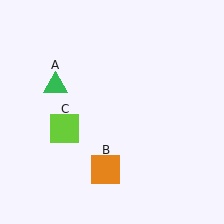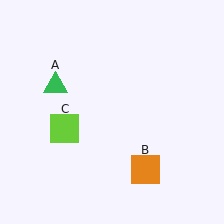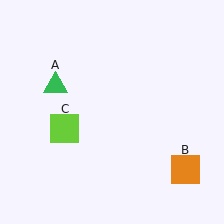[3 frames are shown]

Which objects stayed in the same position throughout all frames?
Green triangle (object A) and lime square (object C) remained stationary.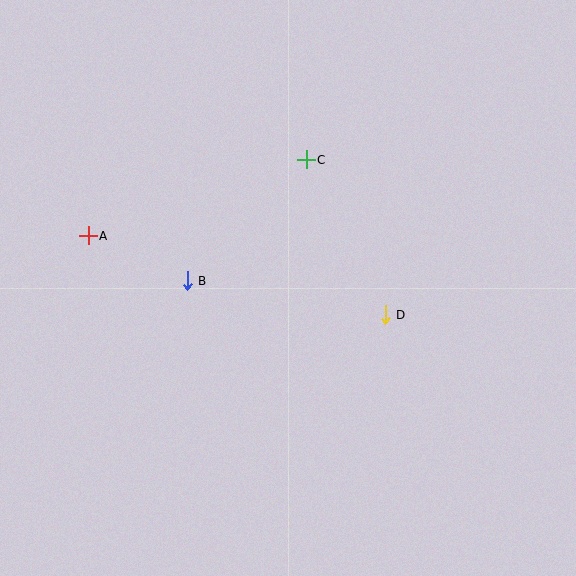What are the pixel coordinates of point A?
Point A is at (88, 236).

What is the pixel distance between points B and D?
The distance between B and D is 201 pixels.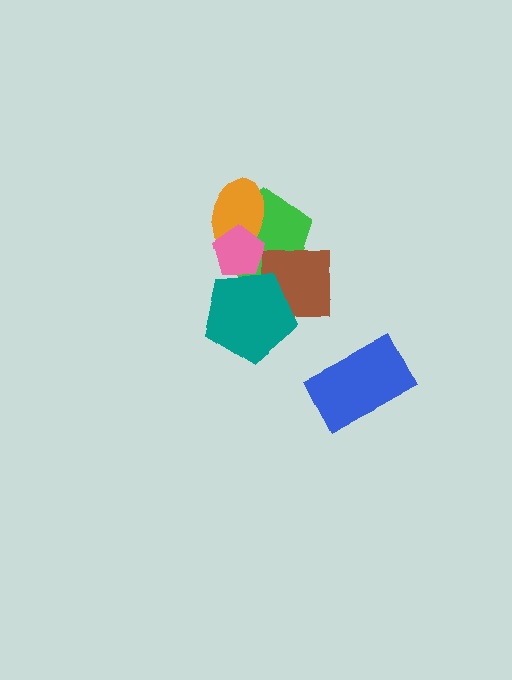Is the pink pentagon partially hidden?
Yes, it is partially covered by another shape.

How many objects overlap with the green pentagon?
4 objects overlap with the green pentagon.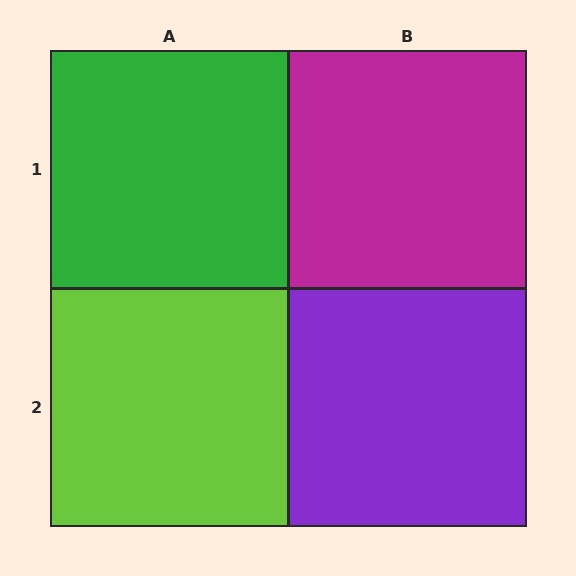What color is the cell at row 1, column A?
Green.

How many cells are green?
1 cell is green.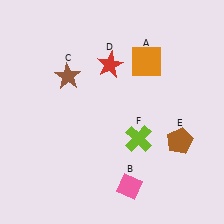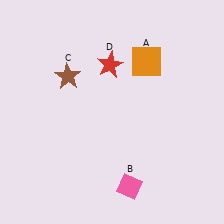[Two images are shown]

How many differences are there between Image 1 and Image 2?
There are 2 differences between the two images.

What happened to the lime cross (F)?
The lime cross (F) was removed in Image 2. It was in the bottom-right area of Image 1.